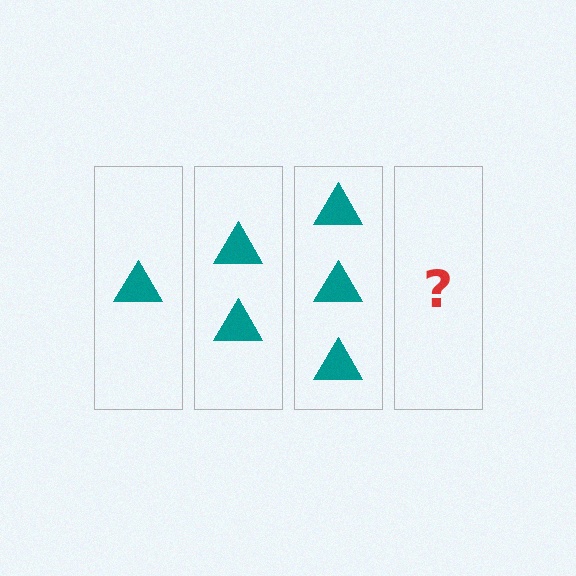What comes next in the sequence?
The next element should be 4 triangles.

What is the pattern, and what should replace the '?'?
The pattern is that each step adds one more triangle. The '?' should be 4 triangles.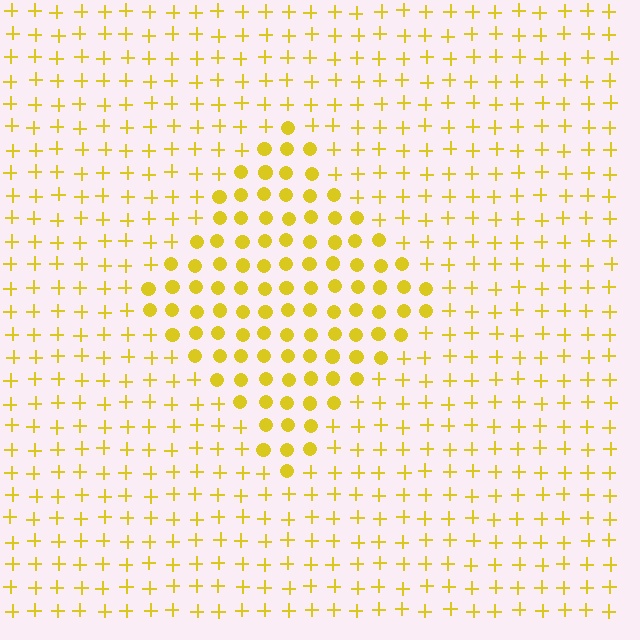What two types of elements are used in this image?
The image uses circles inside the diamond region and plus signs outside it.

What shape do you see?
I see a diamond.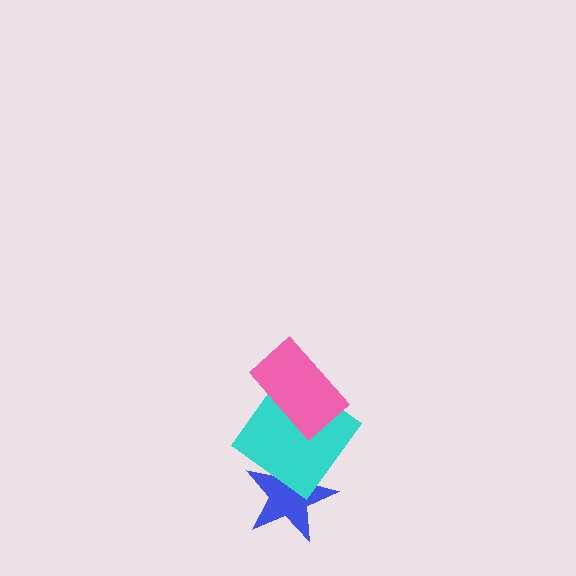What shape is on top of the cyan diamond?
The pink rectangle is on top of the cyan diamond.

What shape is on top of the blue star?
The cyan diamond is on top of the blue star.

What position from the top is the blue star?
The blue star is 3rd from the top.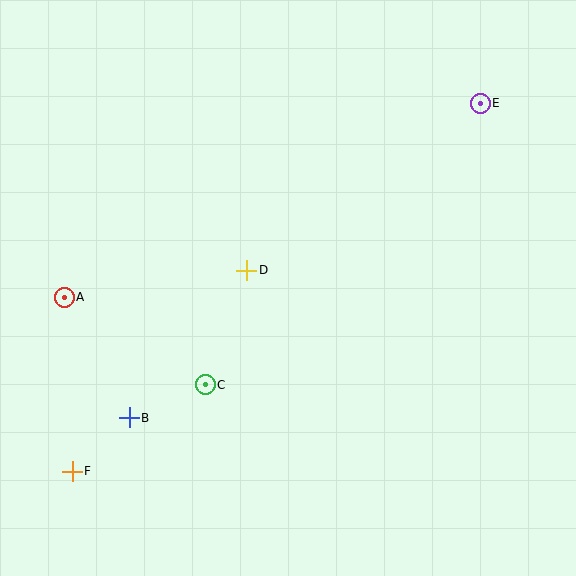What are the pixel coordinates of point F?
Point F is at (72, 471).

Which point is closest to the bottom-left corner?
Point F is closest to the bottom-left corner.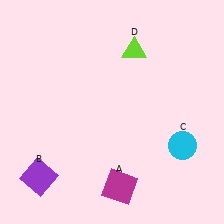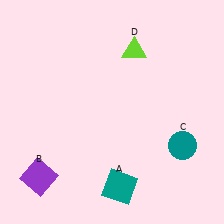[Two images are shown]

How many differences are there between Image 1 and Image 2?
There are 2 differences between the two images.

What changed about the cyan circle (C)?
In Image 1, C is cyan. In Image 2, it changed to teal.